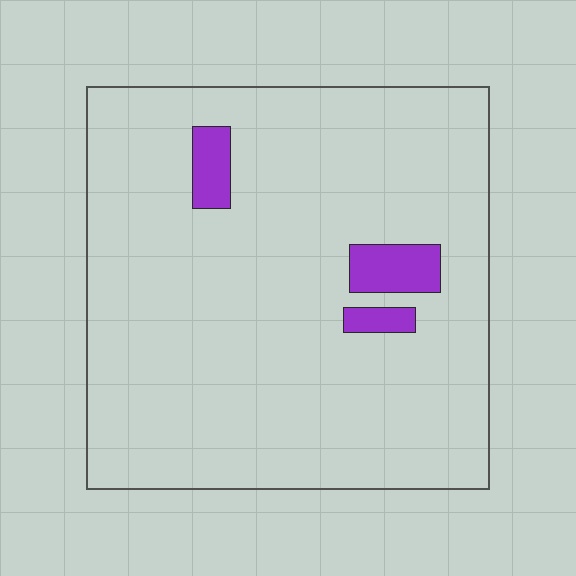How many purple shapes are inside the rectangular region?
3.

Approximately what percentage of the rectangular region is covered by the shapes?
Approximately 5%.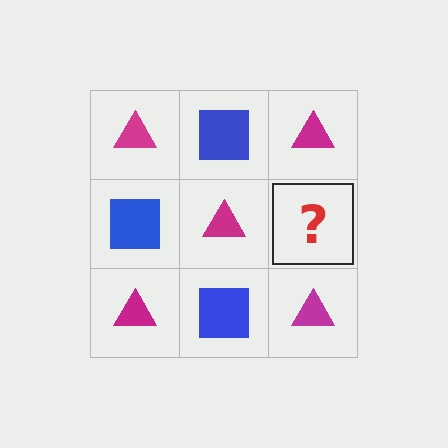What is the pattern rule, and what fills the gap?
The rule is that it alternates magenta triangle and blue square in a checkerboard pattern. The gap should be filled with a blue square.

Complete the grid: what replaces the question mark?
The question mark should be replaced with a blue square.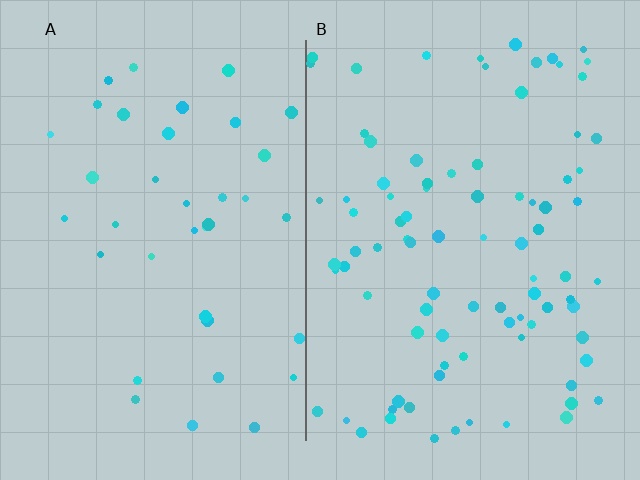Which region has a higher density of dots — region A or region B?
B (the right).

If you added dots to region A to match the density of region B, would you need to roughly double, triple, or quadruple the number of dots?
Approximately double.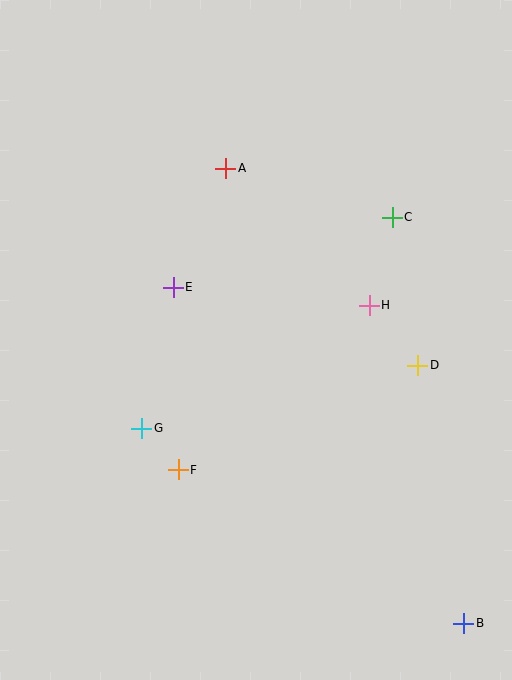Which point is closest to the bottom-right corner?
Point B is closest to the bottom-right corner.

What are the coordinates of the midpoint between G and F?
The midpoint between G and F is at (160, 449).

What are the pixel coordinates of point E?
Point E is at (173, 287).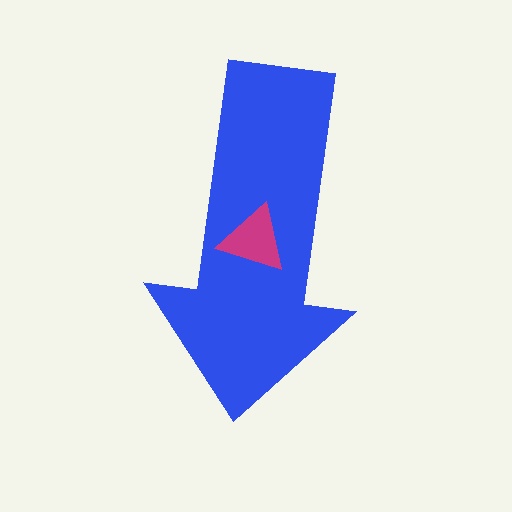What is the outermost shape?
The blue arrow.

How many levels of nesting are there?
2.